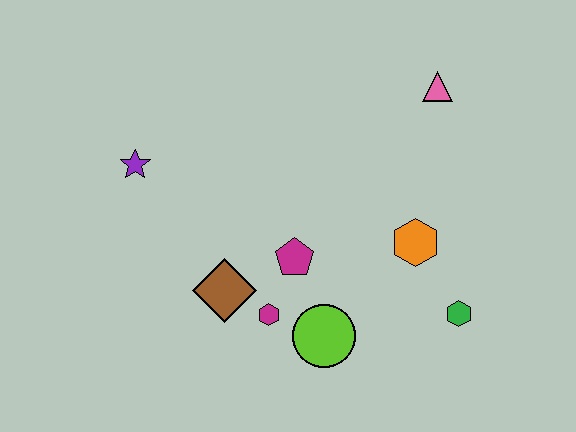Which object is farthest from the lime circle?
The pink triangle is farthest from the lime circle.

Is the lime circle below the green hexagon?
Yes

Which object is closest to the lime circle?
The magenta hexagon is closest to the lime circle.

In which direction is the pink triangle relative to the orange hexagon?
The pink triangle is above the orange hexagon.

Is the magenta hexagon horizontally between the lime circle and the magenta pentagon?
No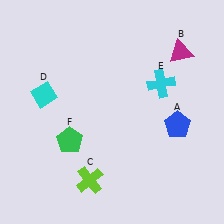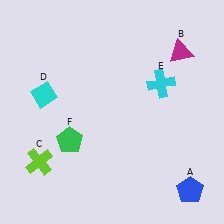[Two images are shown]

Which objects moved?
The objects that moved are: the blue pentagon (A), the lime cross (C).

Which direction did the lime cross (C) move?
The lime cross (C) moved left.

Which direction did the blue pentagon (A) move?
The blue pentagon (A) moved down.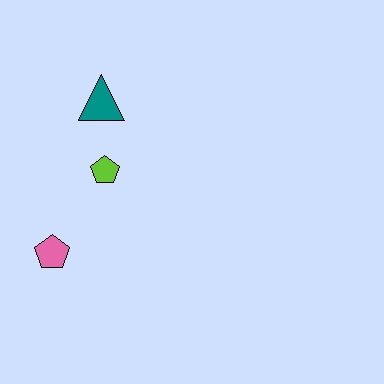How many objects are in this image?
There are 3 objects.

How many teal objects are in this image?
There is 1 teal object.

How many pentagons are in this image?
There are 2 pentagons.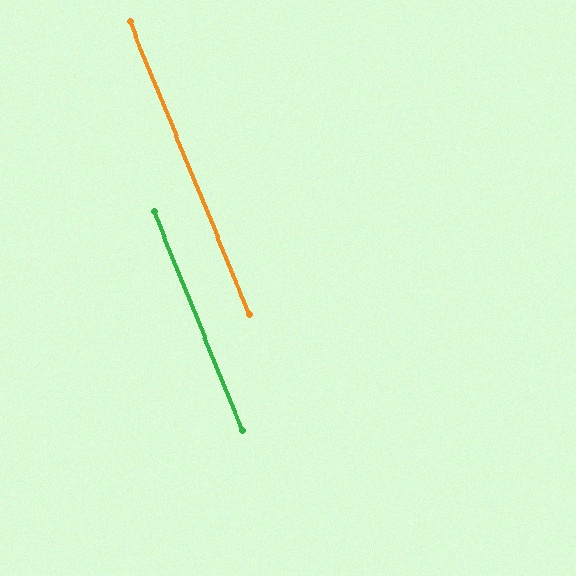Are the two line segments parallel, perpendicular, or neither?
Parallel — their directions differ by only 0.4°.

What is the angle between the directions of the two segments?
Approximately 0 degrees.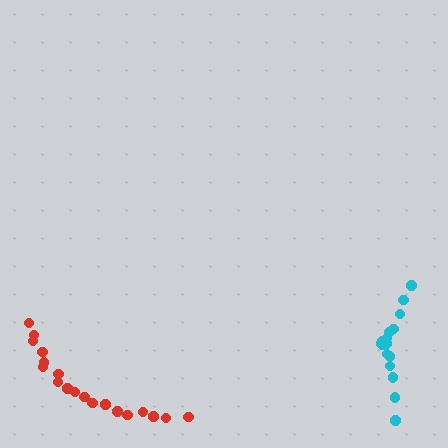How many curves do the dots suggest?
There are 2 distinct paths.